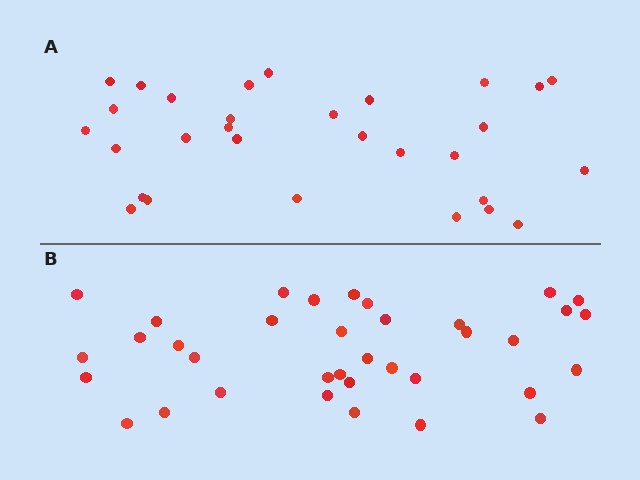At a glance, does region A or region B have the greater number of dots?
Region B (the bottom region) has more dots.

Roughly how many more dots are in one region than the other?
Region B has about 6 more dots than region A.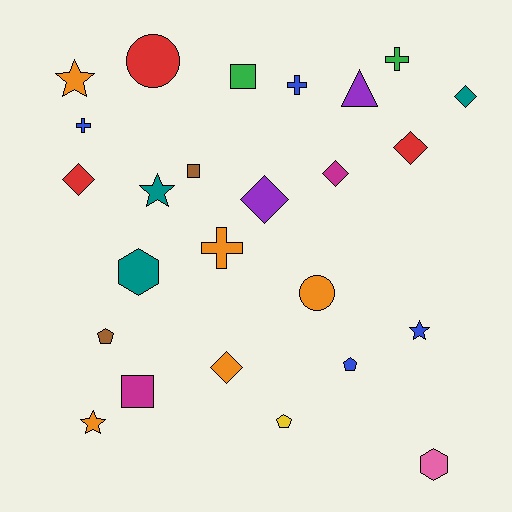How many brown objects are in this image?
There are 2 brown objects.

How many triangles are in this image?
There is 1 triangle.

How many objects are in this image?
There are 25 objects.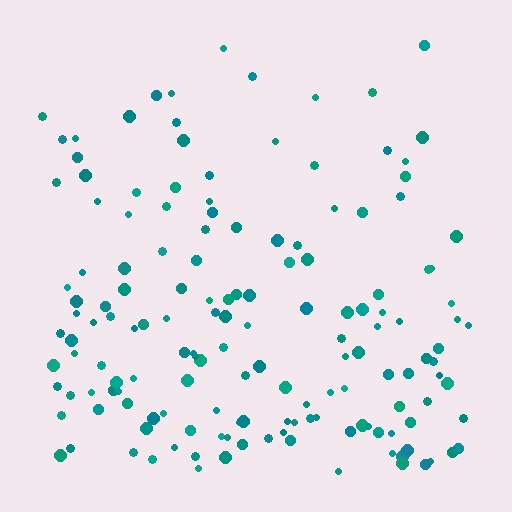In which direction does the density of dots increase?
From top to bottom, with the bottom side densest.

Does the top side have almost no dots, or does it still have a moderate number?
Still a moderate number, just noticeably fewer than the bottom.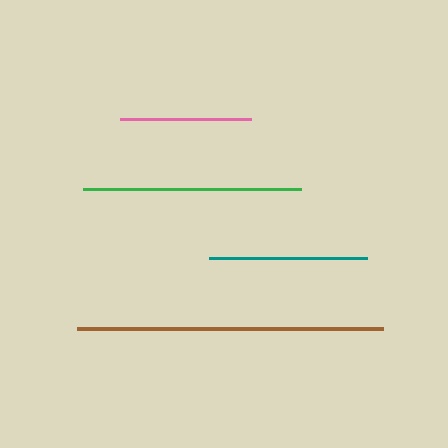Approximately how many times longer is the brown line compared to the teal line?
The brown line is approximately 1.9 times the length of the teal line.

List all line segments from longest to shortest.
From longest to shortest: brown, green, teal, pink.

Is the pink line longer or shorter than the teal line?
The teal line is longer than the pink line.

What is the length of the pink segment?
The pink segment is approximately 132 pixels long.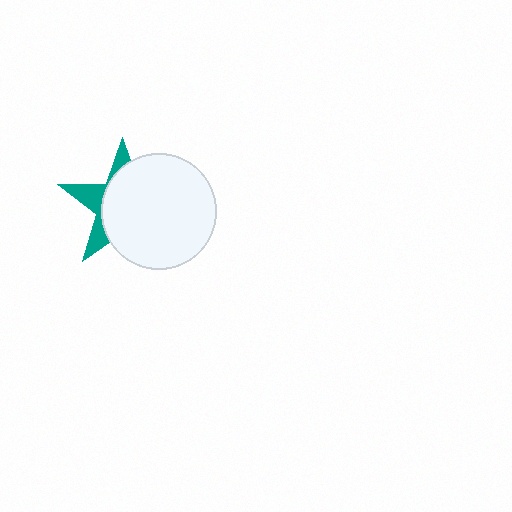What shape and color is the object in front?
The object in front is a white circle.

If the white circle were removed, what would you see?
You would see the complete teal star.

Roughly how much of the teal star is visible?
A small part of it is visible (roughly 31%).